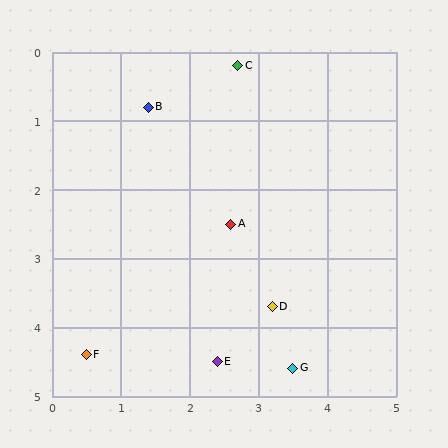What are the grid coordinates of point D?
Point D is at approximately (3.2, 3.7).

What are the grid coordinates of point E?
Point E is at approximately (2.4, 4.5).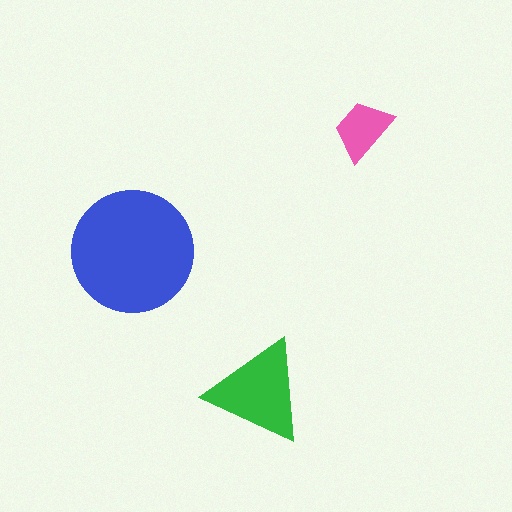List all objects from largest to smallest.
The blue circle, the green triangle, the pink trapezoid.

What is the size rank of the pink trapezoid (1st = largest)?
3rd.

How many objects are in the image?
There are 3 objects in the image.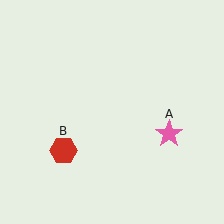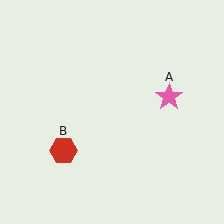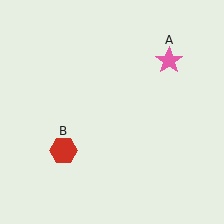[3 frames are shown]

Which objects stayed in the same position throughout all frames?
Red hexagon (object B) remained stationary.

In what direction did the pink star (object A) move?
The pink star (object A) moved up.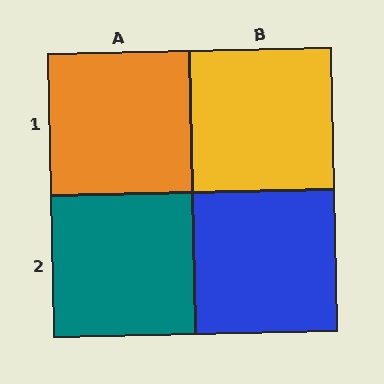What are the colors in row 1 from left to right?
Orange, yellow.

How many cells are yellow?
1 cell is yellow.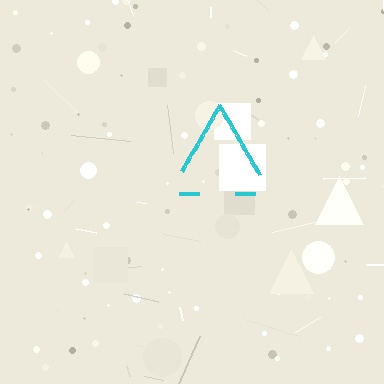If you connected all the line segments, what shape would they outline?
They would outline a triangle.